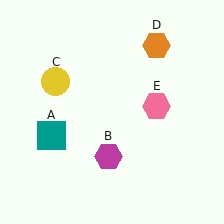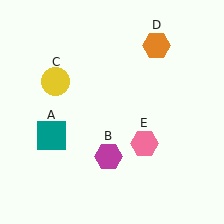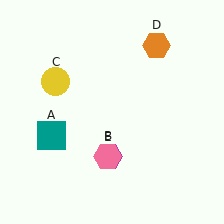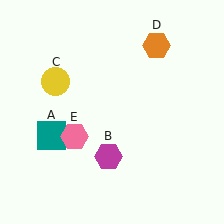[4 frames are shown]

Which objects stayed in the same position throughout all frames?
Teal square (object A) and magenta hexagon (object B) and yellow circle (object C) and orange hexagon (object D) remained stationary.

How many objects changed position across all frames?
1 object changed position: pink hexagon (object E).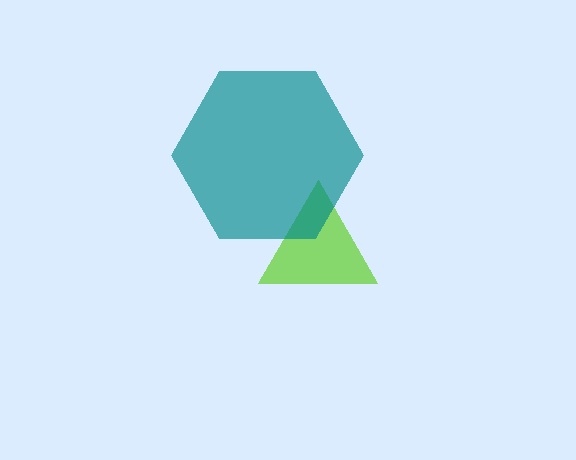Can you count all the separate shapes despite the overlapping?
Yes, there are 2 separate shapes.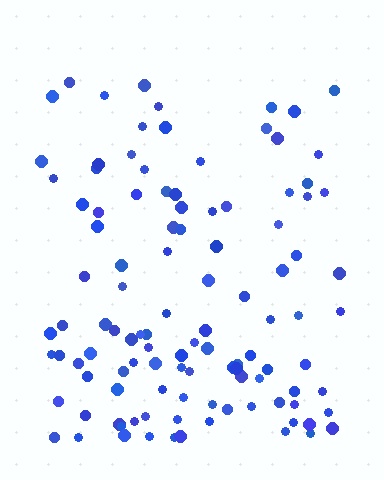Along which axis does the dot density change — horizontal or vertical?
Vertical.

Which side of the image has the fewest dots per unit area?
The top.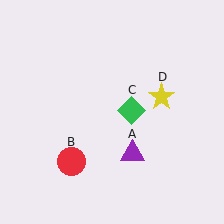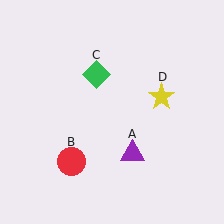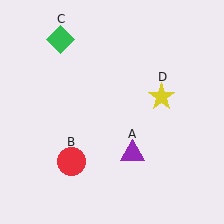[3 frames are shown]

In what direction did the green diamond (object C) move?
The green diamond (object C) moved up and to the left.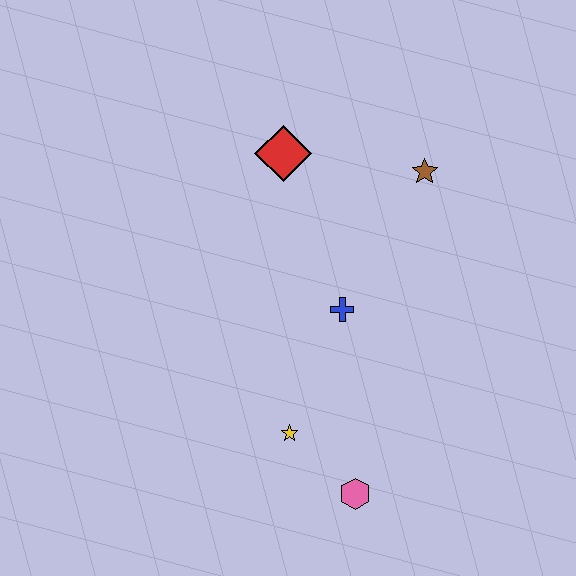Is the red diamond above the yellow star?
Yes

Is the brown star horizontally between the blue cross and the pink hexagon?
No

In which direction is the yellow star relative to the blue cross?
The yellow star is below the blue cross.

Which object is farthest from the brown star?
The pink hexagon is farthest from the brown star.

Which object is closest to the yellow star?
The pink hexagon is closest to the yellow star.